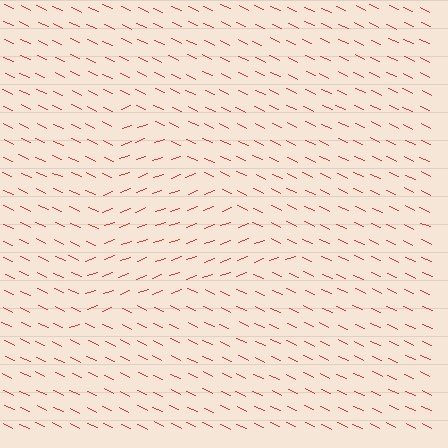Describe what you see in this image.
The image is filled with small red line segments. A triangle region in the image has lines oriented differently from the surrounding lines, creating a visible texture boundary.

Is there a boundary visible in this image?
Yes, there is a texture boundary formed by a change in line orientation.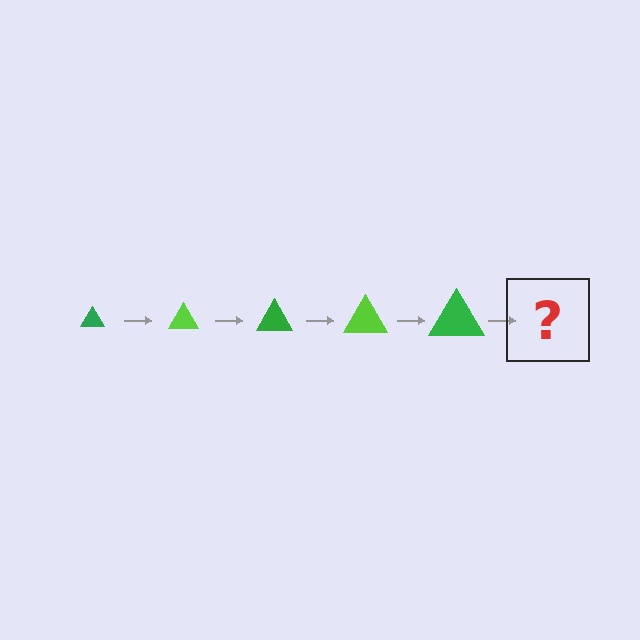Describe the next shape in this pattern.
It should be a lime triangle, larger than the previous one.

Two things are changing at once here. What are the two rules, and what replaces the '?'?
The two rules are that the triangle grows larger each step and the color cycles through green and lime. The '?' should be a lime triangle, larger than the previous one.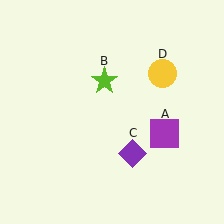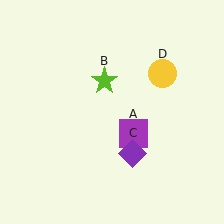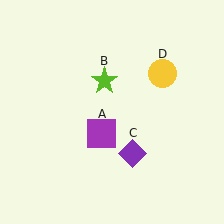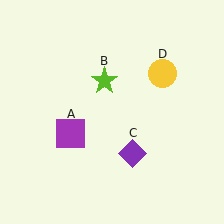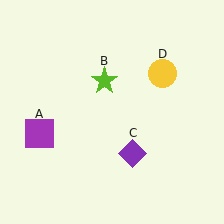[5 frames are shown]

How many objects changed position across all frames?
1 object changed position: purple square (object A).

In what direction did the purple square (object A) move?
The purple square (object A) moved left.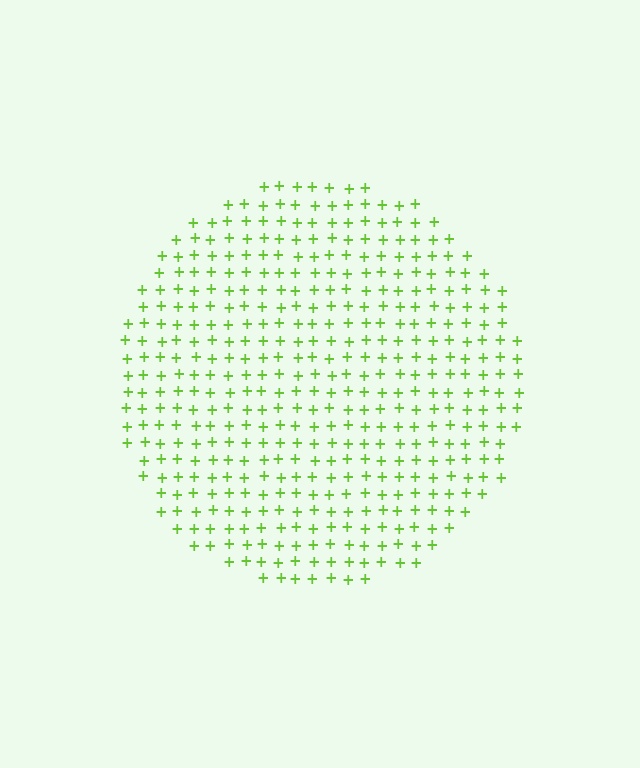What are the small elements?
The small elements are plus signs.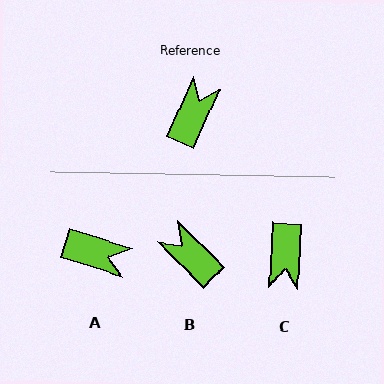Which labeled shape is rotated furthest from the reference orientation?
C, about 160 degrees away.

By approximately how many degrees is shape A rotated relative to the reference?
Approximately 84 degrees clockwise.